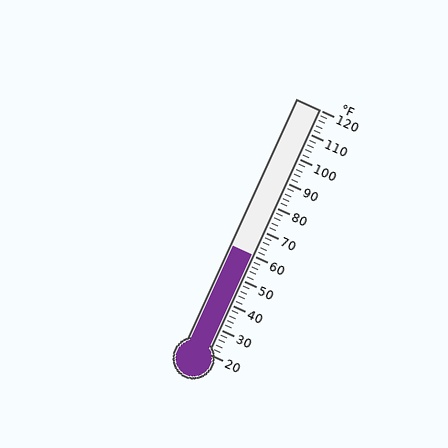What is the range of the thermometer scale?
The thermometer scale ranges from 20°F to 120°F.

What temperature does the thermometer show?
The thermometer shows approximately 60°F.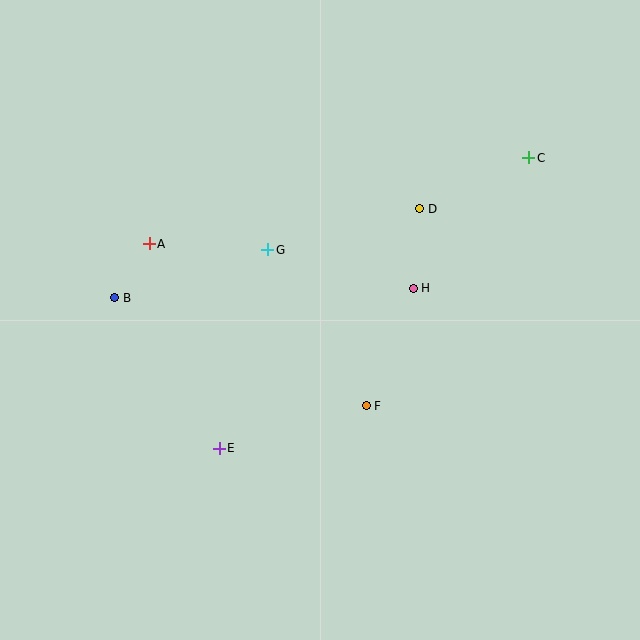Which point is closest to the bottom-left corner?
Point E is closest to the bottom-left corner.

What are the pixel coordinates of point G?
Point G is at (268, 250).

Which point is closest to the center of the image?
Point G at (268, 250) is closest to the center.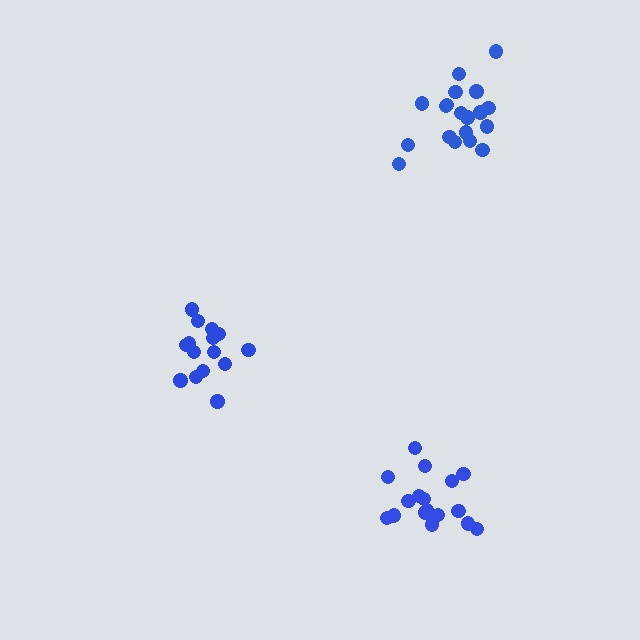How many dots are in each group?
Group 1: 17 dots, Group 2: 20 dots, Group 3: 17 dots (54 total).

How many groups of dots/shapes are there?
There are 3 groups.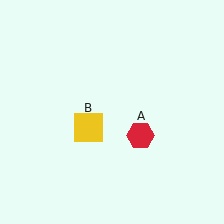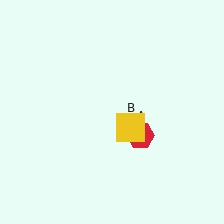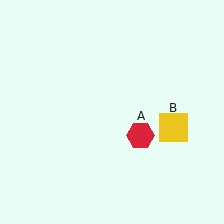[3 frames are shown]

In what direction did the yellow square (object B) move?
The yellow square (object B) moved right.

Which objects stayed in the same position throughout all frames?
Red hexagon (object A) remained stationary.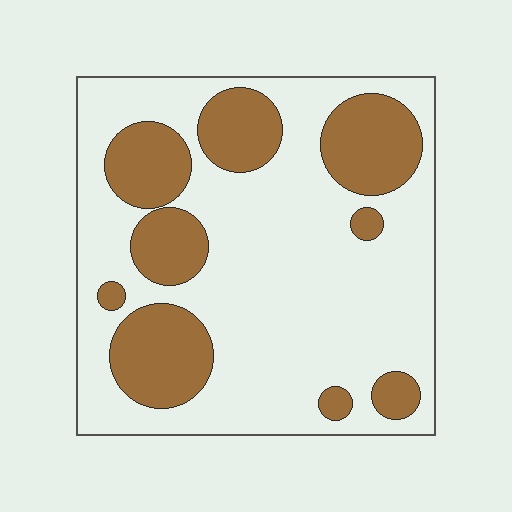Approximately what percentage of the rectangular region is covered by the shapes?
Approximately 30%.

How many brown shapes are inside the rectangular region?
9.